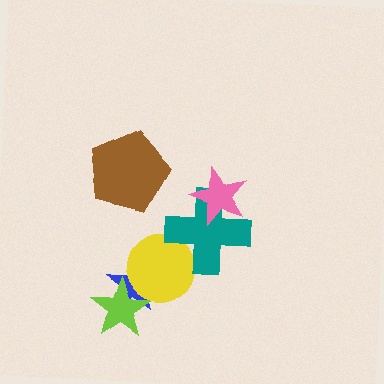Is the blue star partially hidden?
Yes, it is partially covered by another shape.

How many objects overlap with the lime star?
2 objects overlap with the lime star.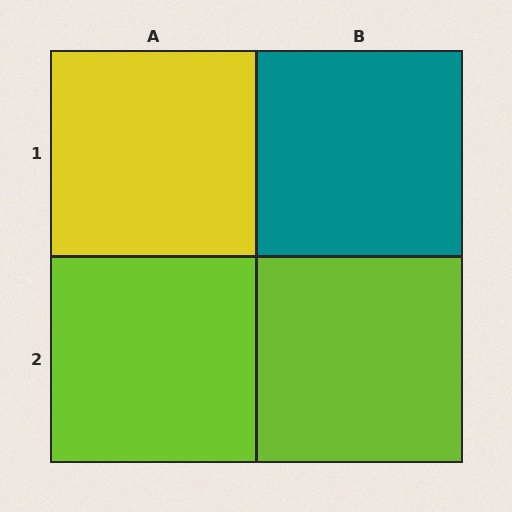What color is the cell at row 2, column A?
Lime.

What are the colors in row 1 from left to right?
Yellow, teal.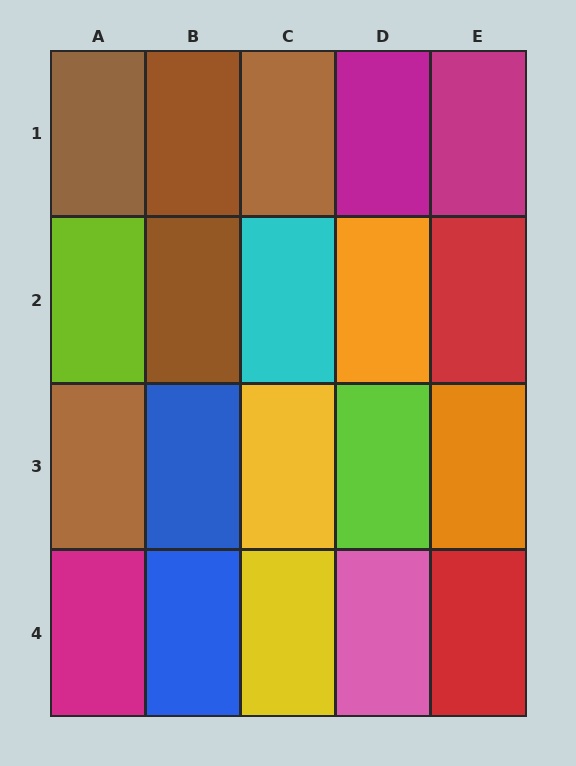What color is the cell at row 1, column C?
Brown.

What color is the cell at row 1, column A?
Brown.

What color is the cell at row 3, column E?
Orange.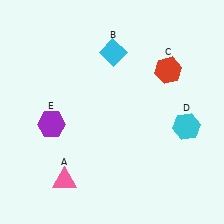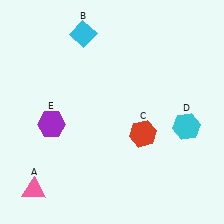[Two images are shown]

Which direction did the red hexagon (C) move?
The red hexagon (C) moved down.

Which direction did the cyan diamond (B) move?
The cyan diamond (B) moved left.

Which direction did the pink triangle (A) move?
The pink triangle (A) moved left.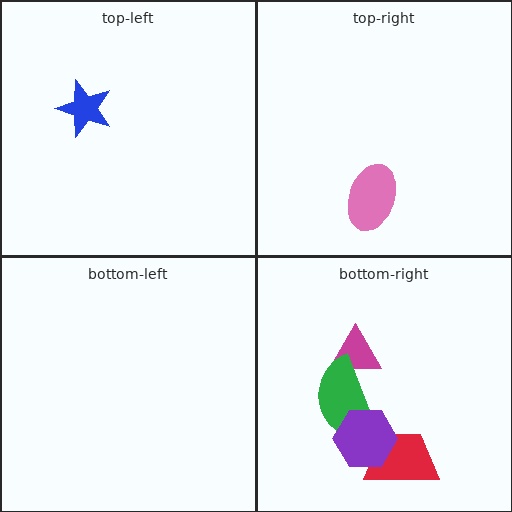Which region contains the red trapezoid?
The bottom-right region.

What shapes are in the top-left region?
The blue star.